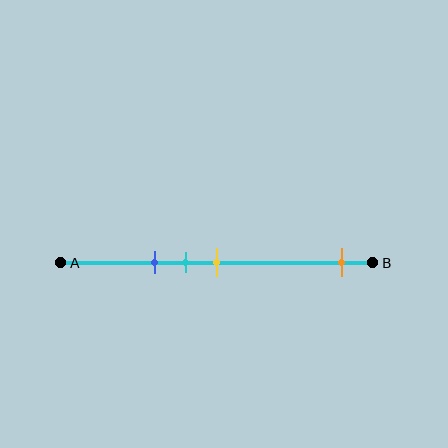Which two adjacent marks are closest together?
The cyan and yellow marks are the closest adjacent pair.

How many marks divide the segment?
There are 4 marks dividing the segment.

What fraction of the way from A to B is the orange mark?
The orange mark is approximately 90% (0.9) of the way from A to B.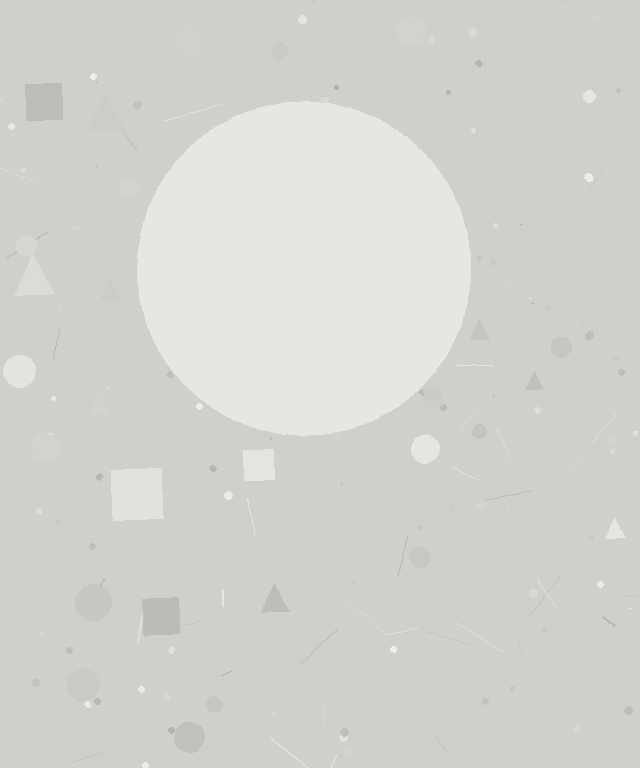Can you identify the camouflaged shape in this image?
The camouflaged shape is a circle.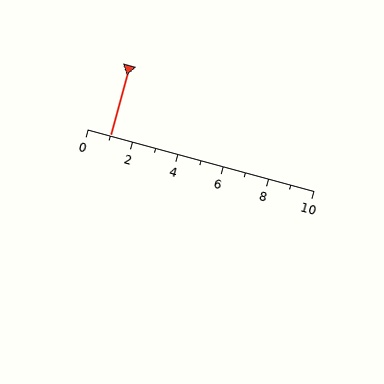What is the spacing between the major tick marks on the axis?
The major ticks are spaced 2 apart.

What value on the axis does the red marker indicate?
The marker indicates approximately 1.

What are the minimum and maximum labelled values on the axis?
The axis runs from 0 to 10.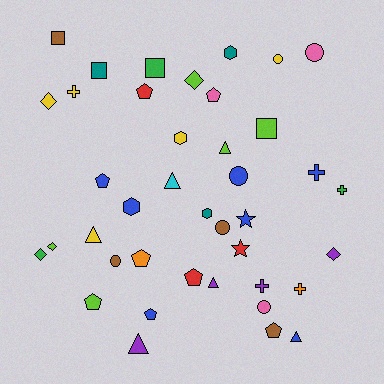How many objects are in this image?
There are 40 objects.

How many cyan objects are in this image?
There is 1 cyan object.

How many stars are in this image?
There are 2 stars.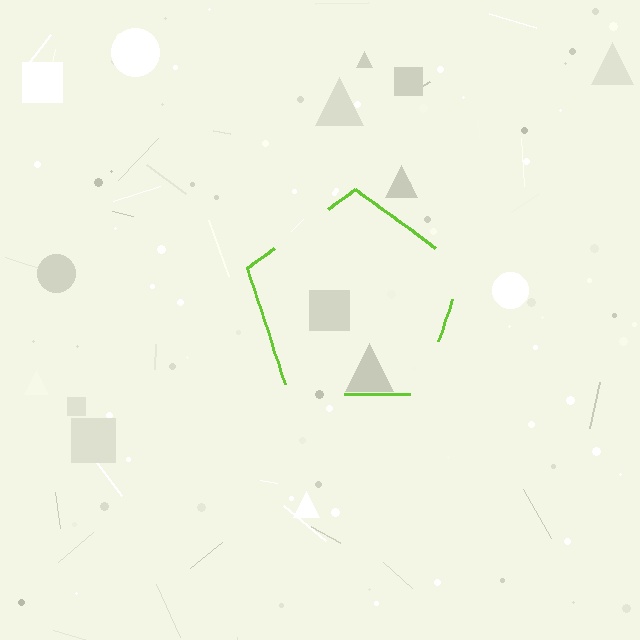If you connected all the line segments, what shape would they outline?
They would outline a pentagon.